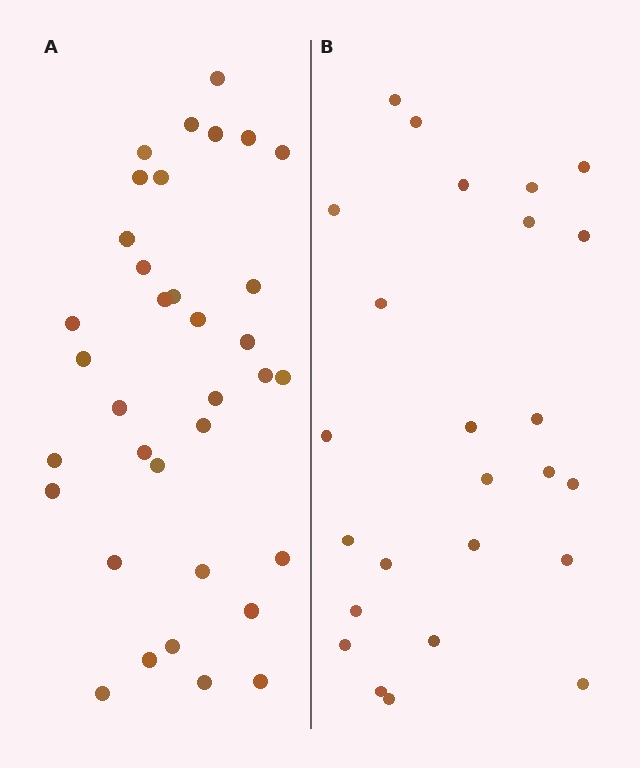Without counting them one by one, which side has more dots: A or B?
Region A (the left region) has more dots.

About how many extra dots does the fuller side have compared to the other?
Region A has roughly 10 or so more dots than region B.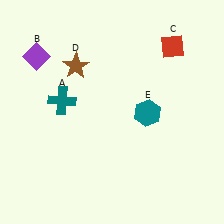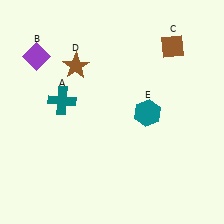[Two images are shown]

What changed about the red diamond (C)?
In Image 1, C is red. In Image 2, it changed to brown.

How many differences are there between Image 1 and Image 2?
There is 1 difference between the two images.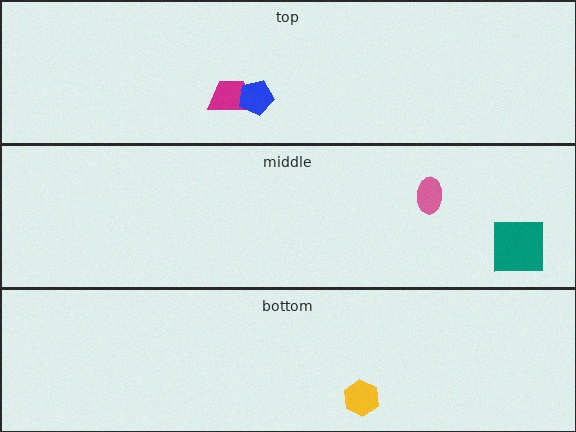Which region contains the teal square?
The middle region.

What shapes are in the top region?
The magenta trapezoid, the blue pentagon.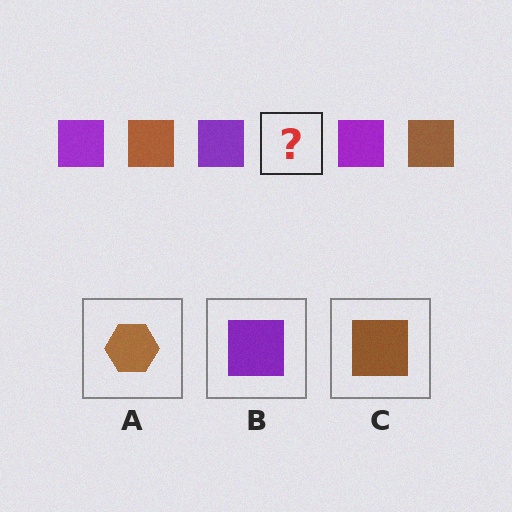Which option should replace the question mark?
Option C.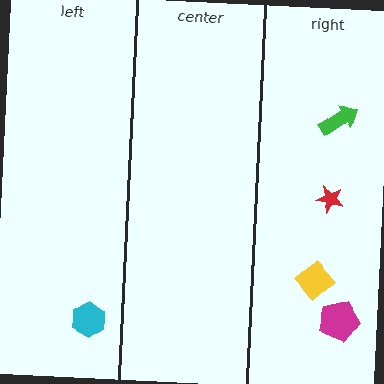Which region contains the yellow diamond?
The right region.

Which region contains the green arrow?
The right region.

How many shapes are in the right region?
4.